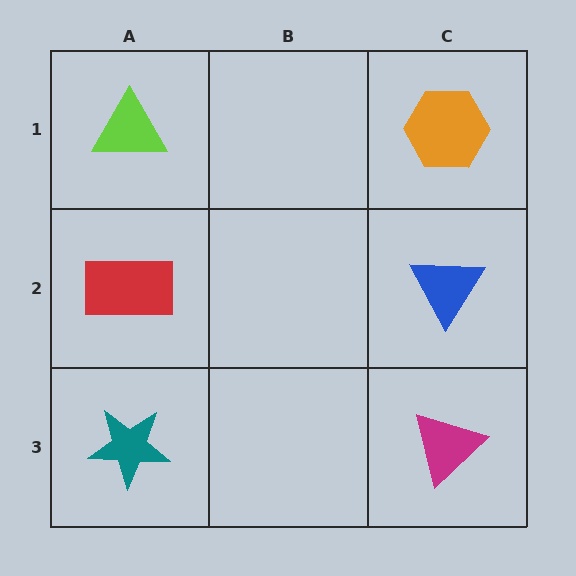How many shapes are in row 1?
2 shapes.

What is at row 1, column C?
An orange hexagon.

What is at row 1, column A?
A lime triangle.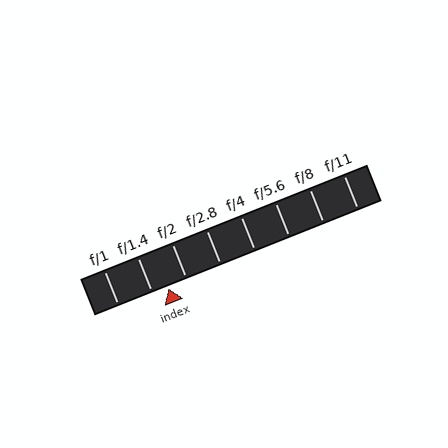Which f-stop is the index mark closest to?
The index mark is closest to f/1.4.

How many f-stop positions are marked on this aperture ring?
There are 8 f-stop positions marked.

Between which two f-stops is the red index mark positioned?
The index mark is between f/1.4 and f/2.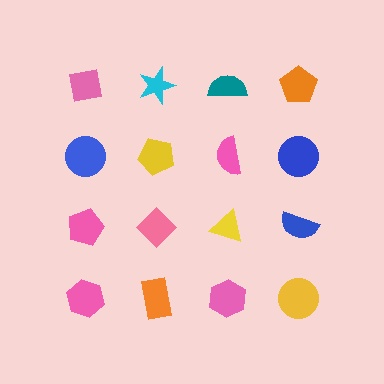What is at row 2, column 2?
A yellow pentagon.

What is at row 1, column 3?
A teal semicircle.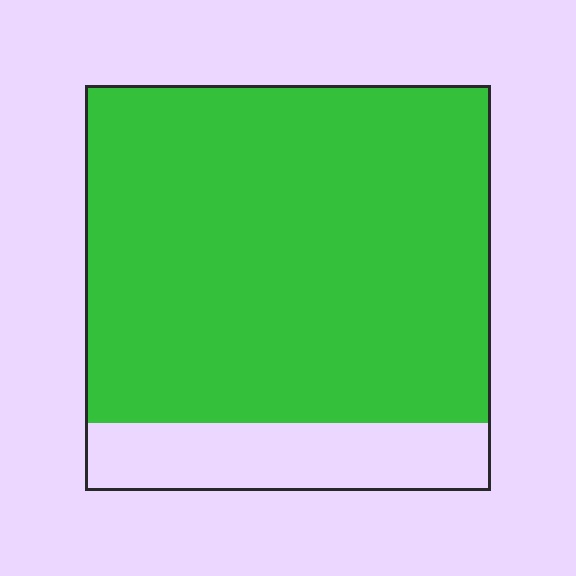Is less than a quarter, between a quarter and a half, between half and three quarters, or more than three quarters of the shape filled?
More than three quarters.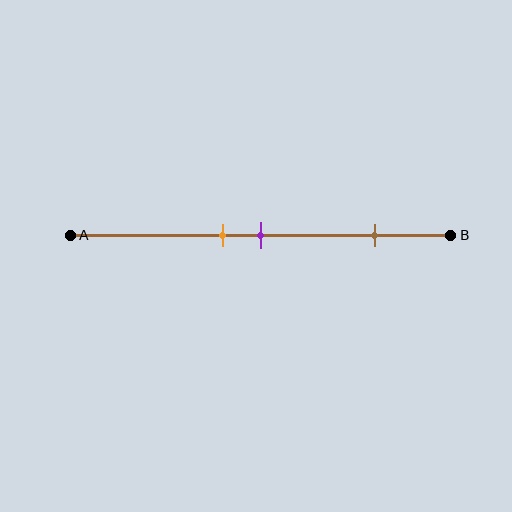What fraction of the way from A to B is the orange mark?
The orange mark is approximately 40% (0.4) of the way from A to B.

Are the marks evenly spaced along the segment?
No, the marks are not evenly spaced.